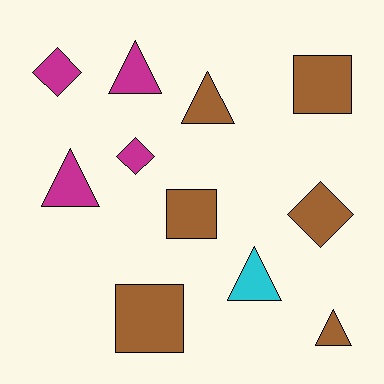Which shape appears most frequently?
Triangle, with 5 objects.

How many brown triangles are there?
There are 2 brown triangles.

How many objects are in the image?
There are 11 objects.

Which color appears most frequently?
Brown, with 6 objects.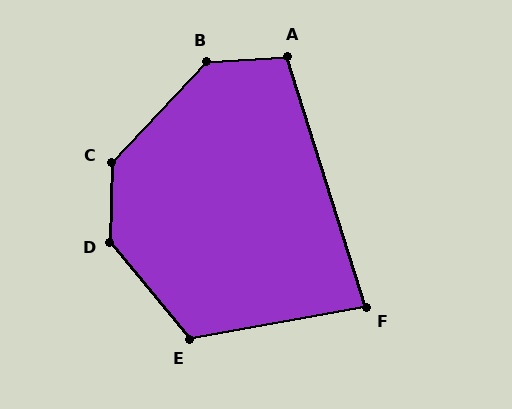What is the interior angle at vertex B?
Approximately 137 degrees (obtuse).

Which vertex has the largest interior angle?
D, at approximately 140 degrees.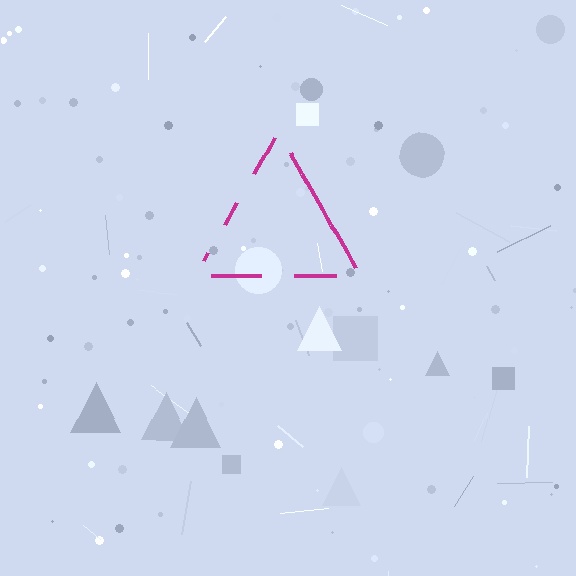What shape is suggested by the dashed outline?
The dashed outline suggests a triangle.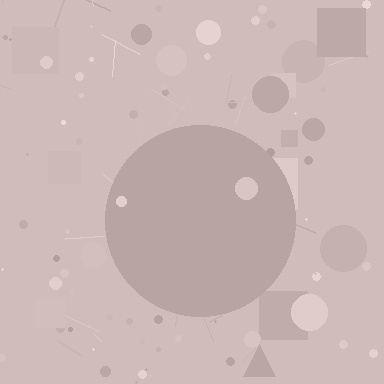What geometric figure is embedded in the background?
A circle is embedded in the background.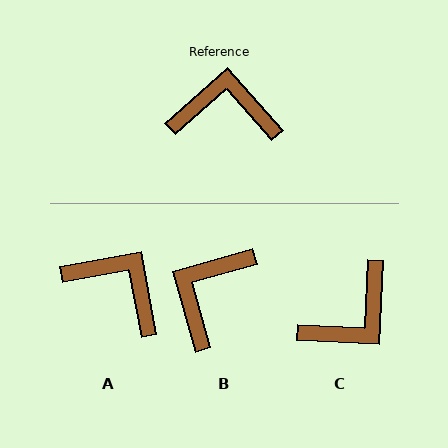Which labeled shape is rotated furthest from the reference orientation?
C, about 134 degrees away.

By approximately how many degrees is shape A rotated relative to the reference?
Approximately 31 degrees clockwise.